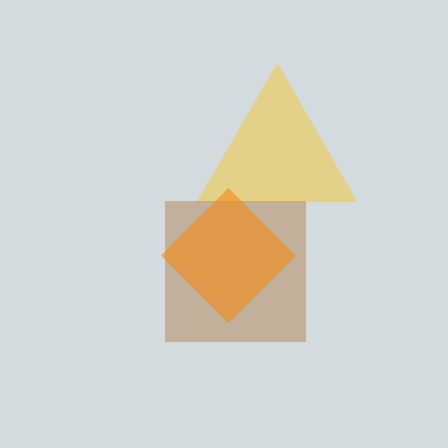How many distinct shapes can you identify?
There are 3 distinct shapes: a yellow triangle, a brown square, an orange diamond.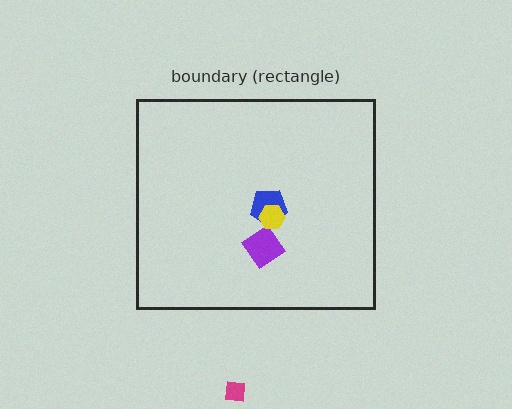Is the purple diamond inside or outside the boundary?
Inside.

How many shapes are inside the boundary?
3 inside, 1 outside.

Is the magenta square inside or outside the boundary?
Outside.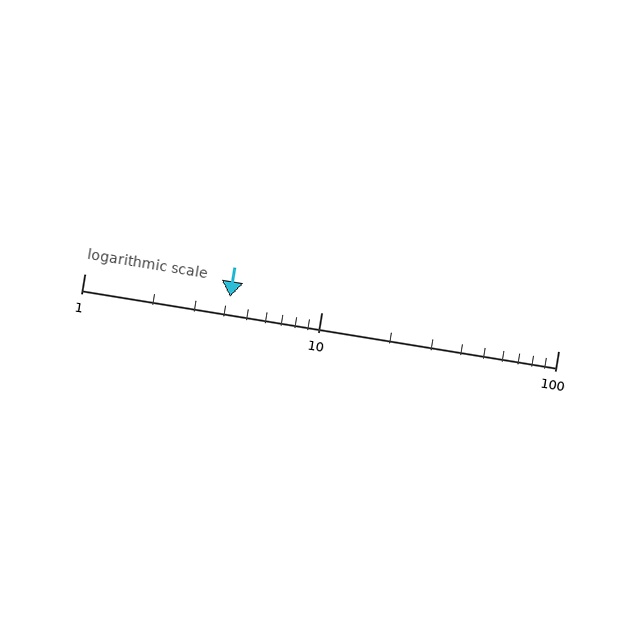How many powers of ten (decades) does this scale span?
The scale spans 2 decades, from 1 to 100.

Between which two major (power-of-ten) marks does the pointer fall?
The pointer is between 1 and 10.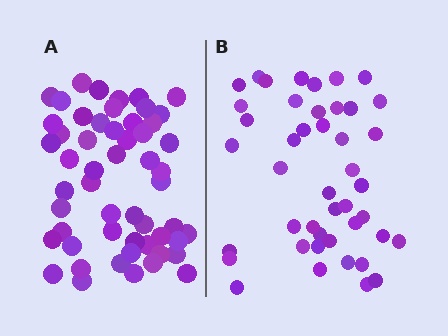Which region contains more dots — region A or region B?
Region A (the left region) has more dots.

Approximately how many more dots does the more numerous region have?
Region A has roughly 10 or so more dots than region B.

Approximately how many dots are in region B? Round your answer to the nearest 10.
About 40 dots. (The exact count is 44, which rounds to 40.)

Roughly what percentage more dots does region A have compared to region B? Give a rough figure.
About 25% more.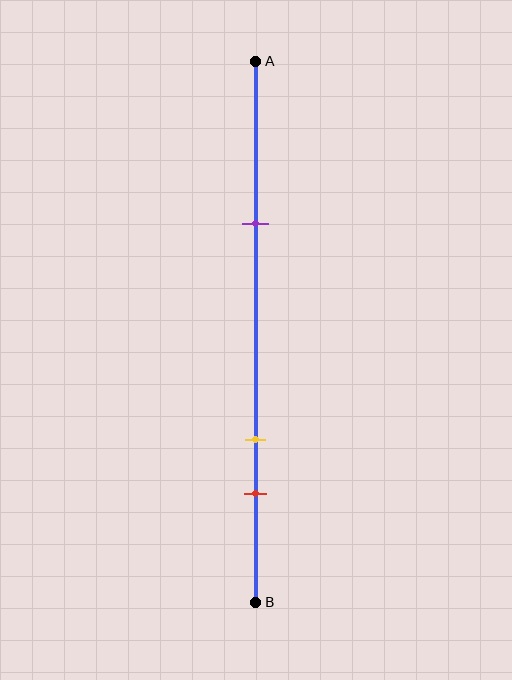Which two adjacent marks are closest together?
The yellow and red marks are the closest adjacent pair.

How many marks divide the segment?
There are 3 marks dividing the segment.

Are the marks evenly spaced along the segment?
No, the marks are not evenly spaced.